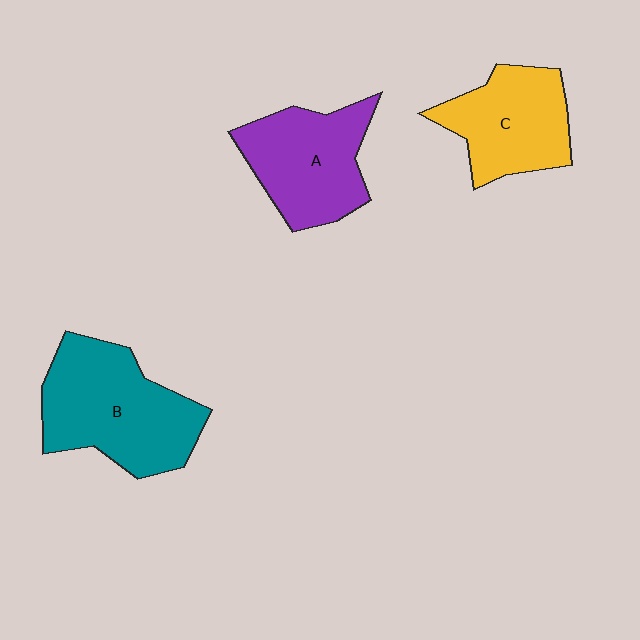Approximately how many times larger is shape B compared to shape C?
Approximately 1.4 times.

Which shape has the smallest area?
Shape C (yellow).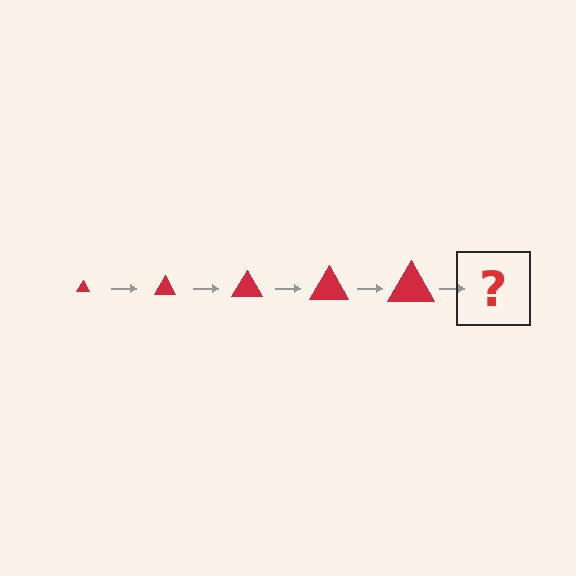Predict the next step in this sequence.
The next step is a red triangle, larger than the previous one.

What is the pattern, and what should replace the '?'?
The pattern is that the triangle gets progressively larger each step. The '?' should be a red triangle, larger than the previous one.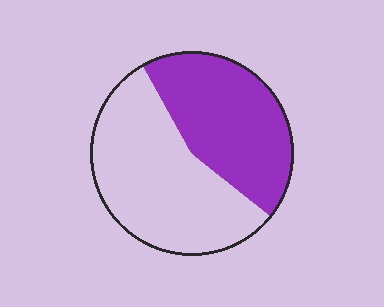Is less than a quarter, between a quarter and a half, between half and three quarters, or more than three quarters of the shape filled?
Between a quarter and a half.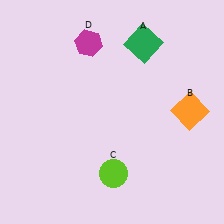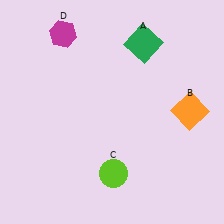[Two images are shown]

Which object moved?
The magenta hexagon (D) moved left.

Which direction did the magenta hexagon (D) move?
The magenta hexagon (D) moved left.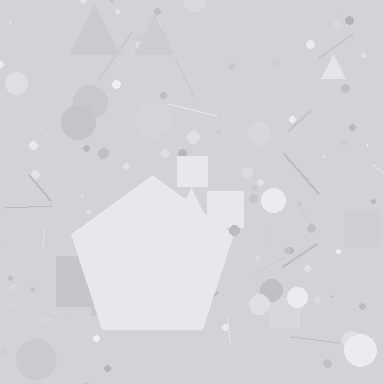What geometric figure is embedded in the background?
A pentagon is embedded in the background.